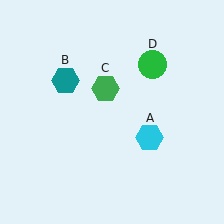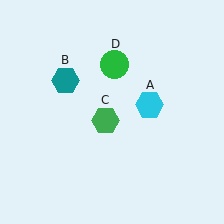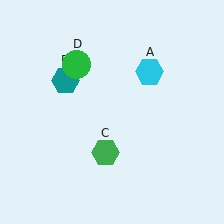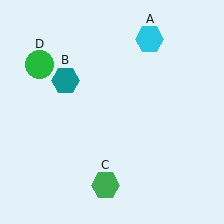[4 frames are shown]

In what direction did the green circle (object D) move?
The green circle (object D) moved left.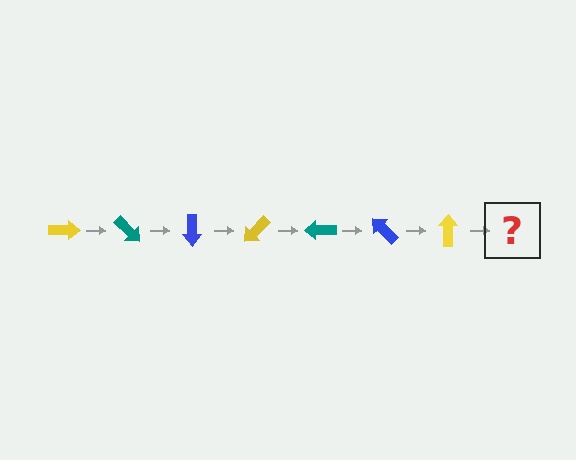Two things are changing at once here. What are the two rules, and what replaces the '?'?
The two rules are that it rotates 45 degrees each step and the color cycles through yellow, teal, and blue. The '?' should be a teal arrow, rotated 315 degrees from the start.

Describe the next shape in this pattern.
It should be a teal arrow, rotated 315 degrees from the start.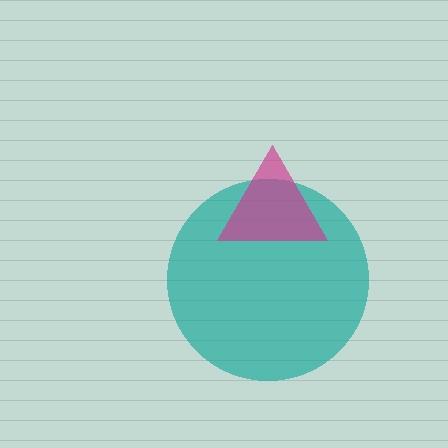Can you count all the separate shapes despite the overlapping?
Yes, there are 2 separate shapes.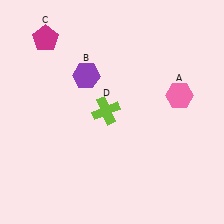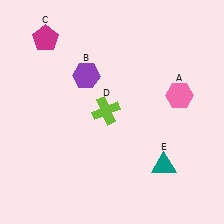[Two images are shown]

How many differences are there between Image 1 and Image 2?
There is 1 difference between the two images.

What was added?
A teal triangle (E) was added in Image 2.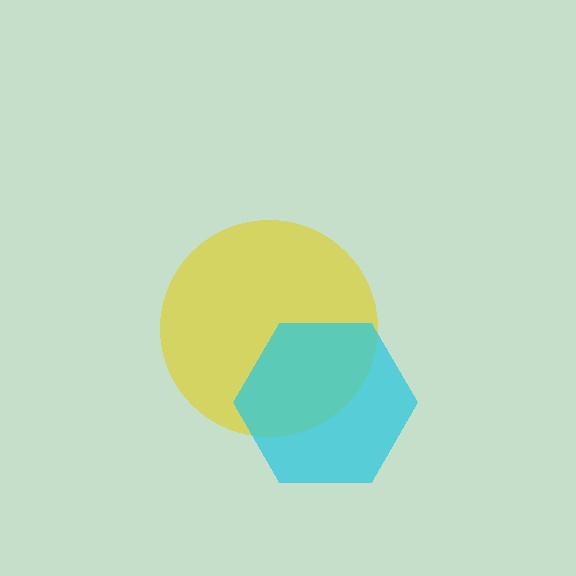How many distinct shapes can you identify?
There are 2 distinct shapes: a yellow circle, a cyan hexagon.